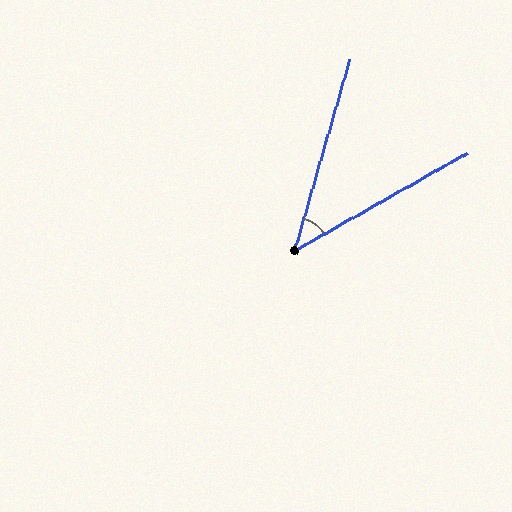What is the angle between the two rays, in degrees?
Approximately 45 degrees.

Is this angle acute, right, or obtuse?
It is acute.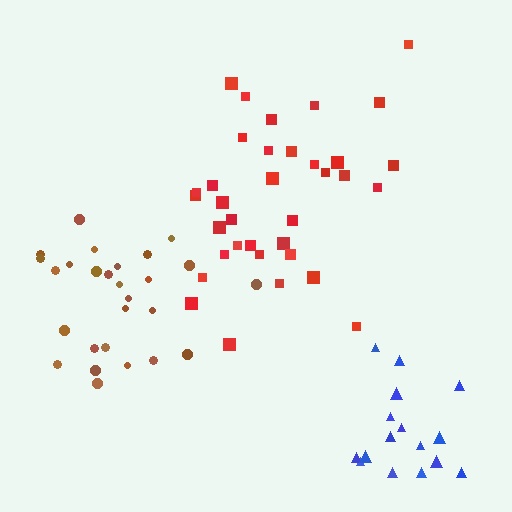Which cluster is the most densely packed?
Blue.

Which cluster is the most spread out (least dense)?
Red.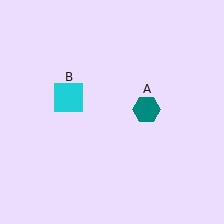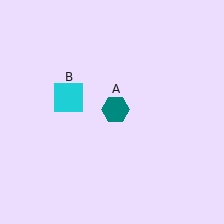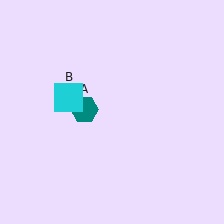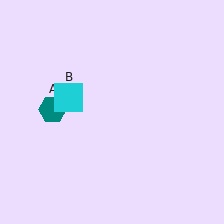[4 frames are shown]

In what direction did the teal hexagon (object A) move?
The teal hexagon (object A) moved left.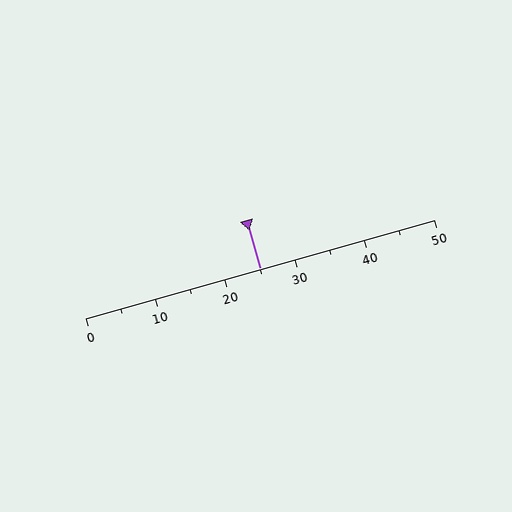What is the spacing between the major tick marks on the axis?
The major ticks are spaced 10 apart.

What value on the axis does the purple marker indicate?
The marker indicates approximately 25.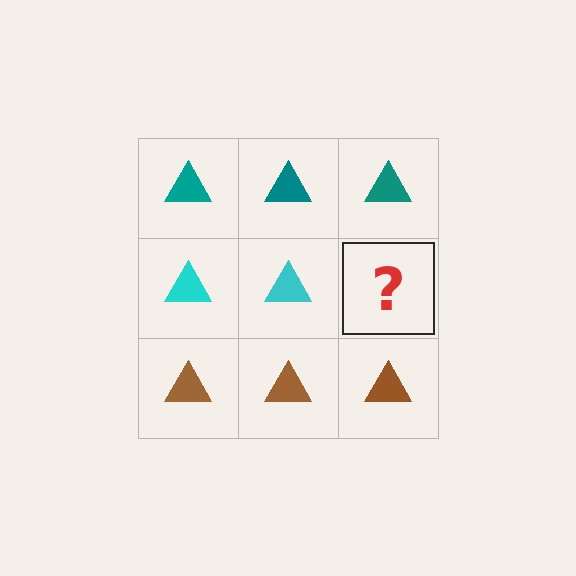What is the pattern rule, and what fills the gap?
The rule is that each row has a consistent color. The gap should be filled with a cyan triangle.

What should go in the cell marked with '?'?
The missing cell should contain a cyan triangle.